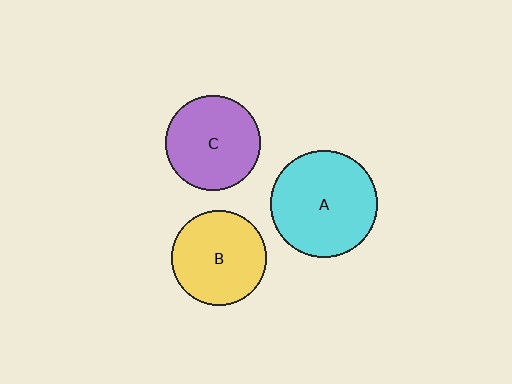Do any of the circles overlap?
No, none of the circles overlap.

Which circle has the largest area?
Circle A (cyan).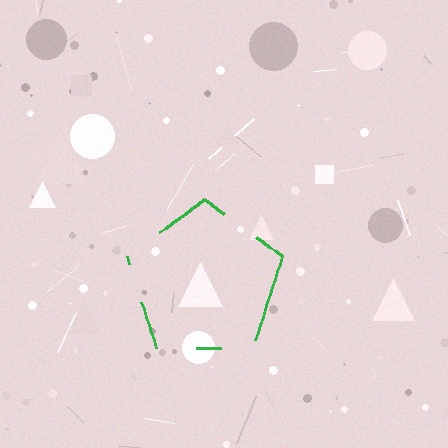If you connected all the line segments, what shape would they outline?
They would outline a pentagon.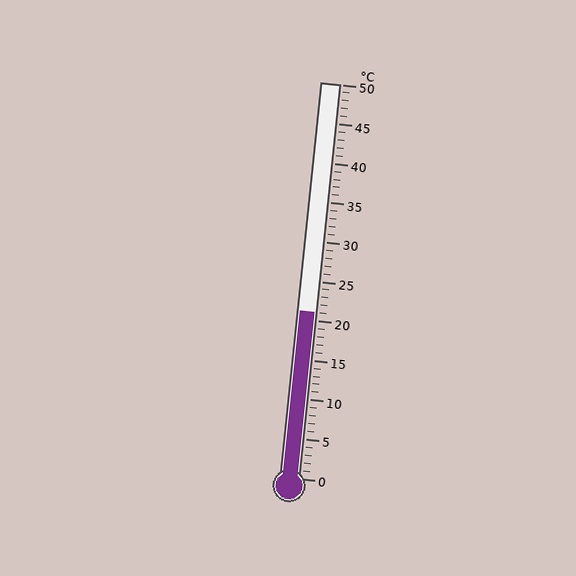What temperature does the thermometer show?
The thermometer shows approximately 21°C.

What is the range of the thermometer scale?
The thermometer scale ranges from 0°C to 50°C.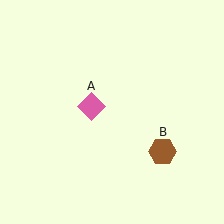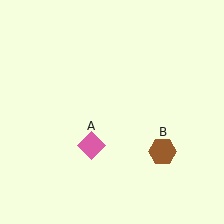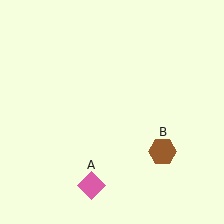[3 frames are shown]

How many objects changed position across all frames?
1 object changed position: pink diamond (object A).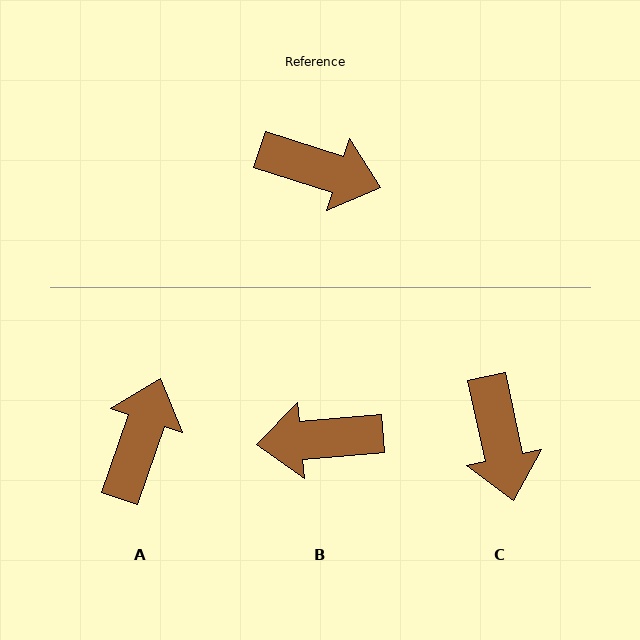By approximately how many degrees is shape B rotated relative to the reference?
Approximately 158 degrees clockwise.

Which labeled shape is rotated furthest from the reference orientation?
B, about 158 degrees away.